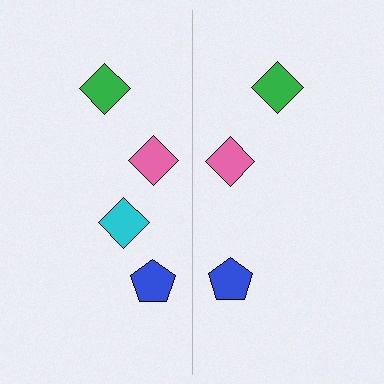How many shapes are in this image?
There are 7 shapes in this image.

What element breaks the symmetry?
A cyan diamond is missing from the right side.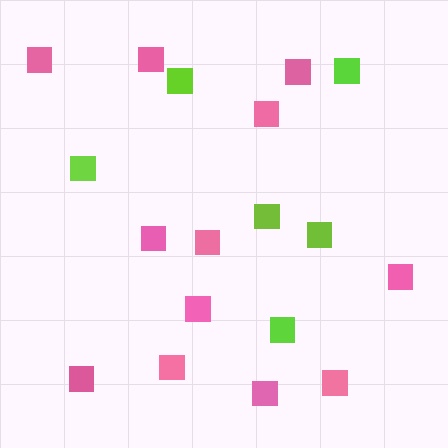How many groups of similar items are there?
There are 2 groups: one group of pink squares (12) and one group of lime squares (6).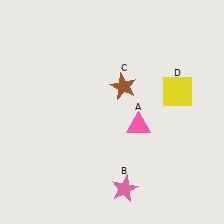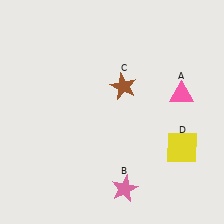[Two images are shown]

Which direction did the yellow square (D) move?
The yellow square (D) moved down.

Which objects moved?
The objects that moved are: the pink triangle (A), the yellow square (D).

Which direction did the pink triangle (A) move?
The pink triangle (A) moved right.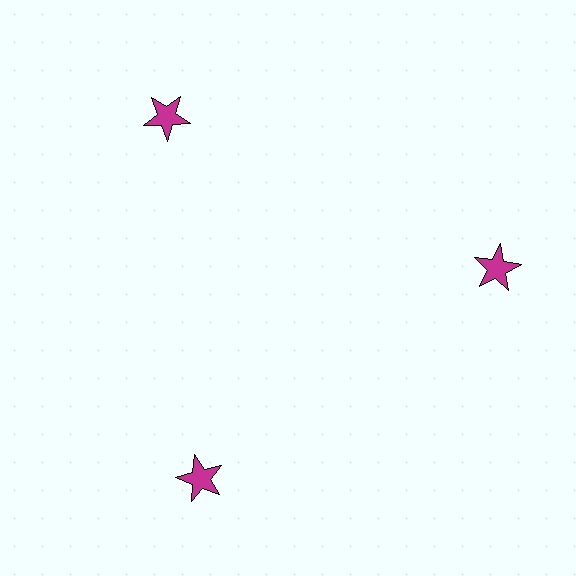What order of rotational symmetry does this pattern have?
This pattern has 3-fold rotational symmetry.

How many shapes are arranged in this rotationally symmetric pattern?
There are 3 shapes, arranged in 3 groups of 1.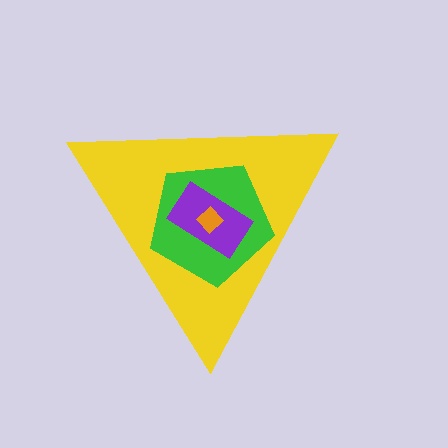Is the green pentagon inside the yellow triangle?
Yes.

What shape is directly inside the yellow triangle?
The green pentagon.